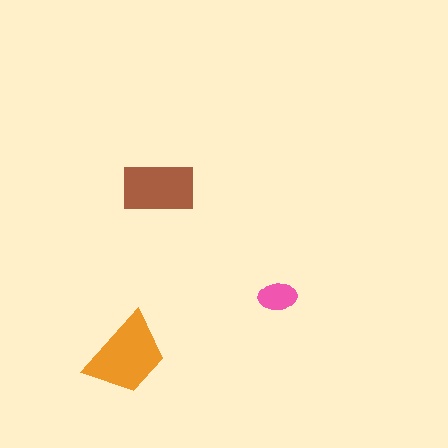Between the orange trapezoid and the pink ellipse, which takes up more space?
The orange trapezoid.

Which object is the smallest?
The pink ellipse.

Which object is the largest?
The orange trapezoid.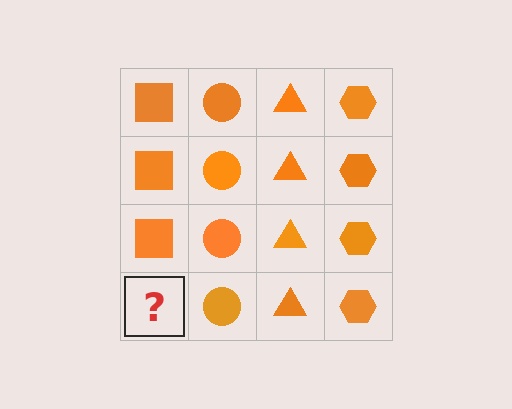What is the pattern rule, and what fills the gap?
The rule is that each column has a consistent shape. The gap should be filled with an orange square.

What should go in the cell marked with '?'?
The missing cell should contain an orange square.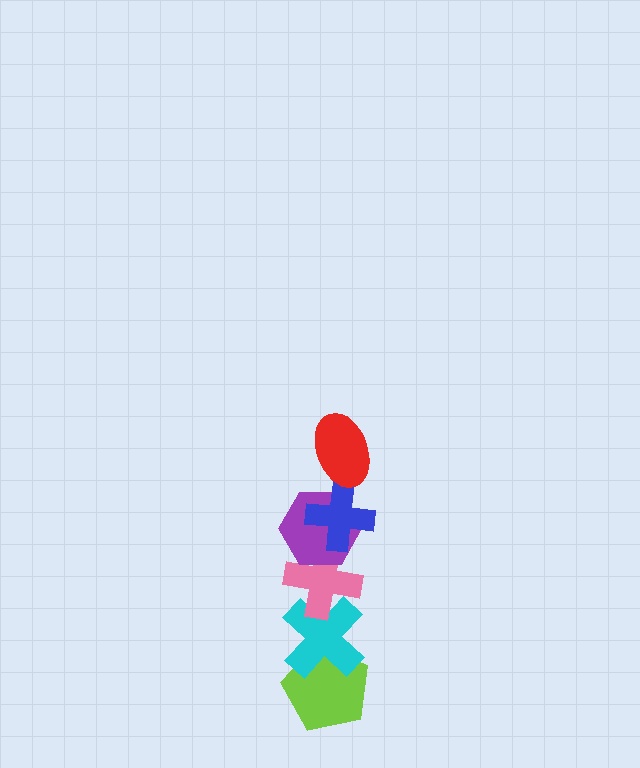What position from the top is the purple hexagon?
The purple hexagon is 3rd from the top.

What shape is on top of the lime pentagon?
The cyan cross is on top of the lime pentagon.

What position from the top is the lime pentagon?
The lime pentagon is 6th from the top.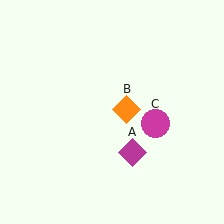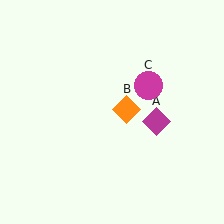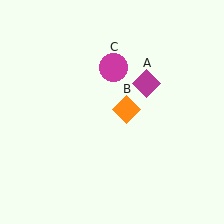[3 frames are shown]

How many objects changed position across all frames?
2 objects changed position: magenta diamond (object A), magenta circle (object C).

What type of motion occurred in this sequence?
The magenta diamond (object A), magenta circle (object C) rotated counterclockwise around the center of the scene.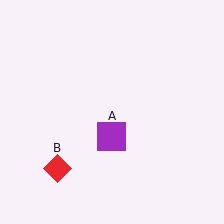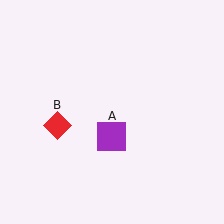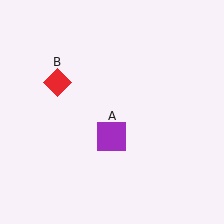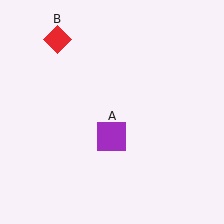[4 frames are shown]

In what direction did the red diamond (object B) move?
The red diamond (object B) moved up.